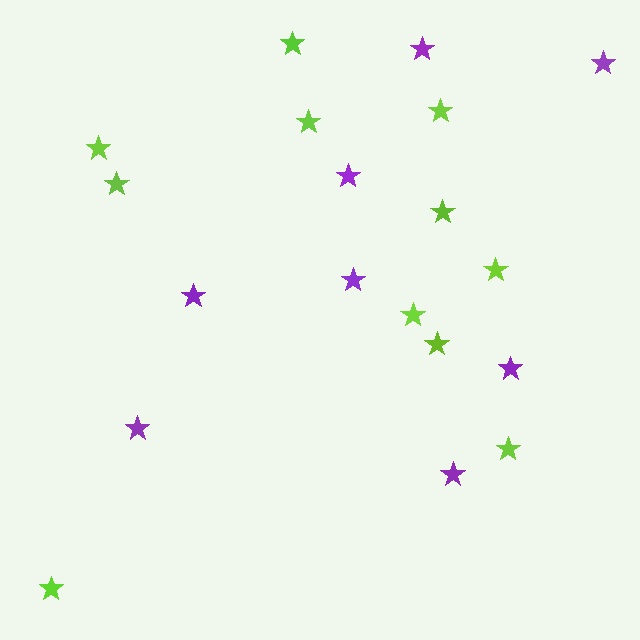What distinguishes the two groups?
There are 2 groups: one group of purple stars (8) and one group of lime stars (11).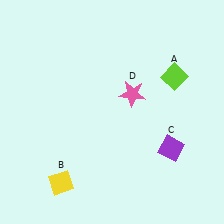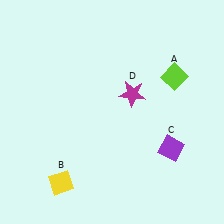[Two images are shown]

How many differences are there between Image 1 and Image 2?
There is 1 difference between the two images.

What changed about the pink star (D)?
In Image 1, D is pink. In Image 2, it changed to magenta.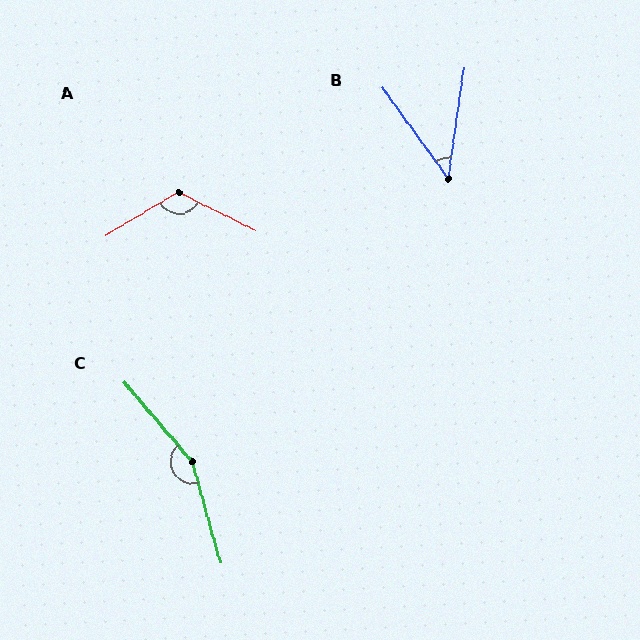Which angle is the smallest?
B, at approximately 44 degrees.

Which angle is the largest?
C, at approximately 155 degrees.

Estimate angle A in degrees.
Approximately 123 degrees.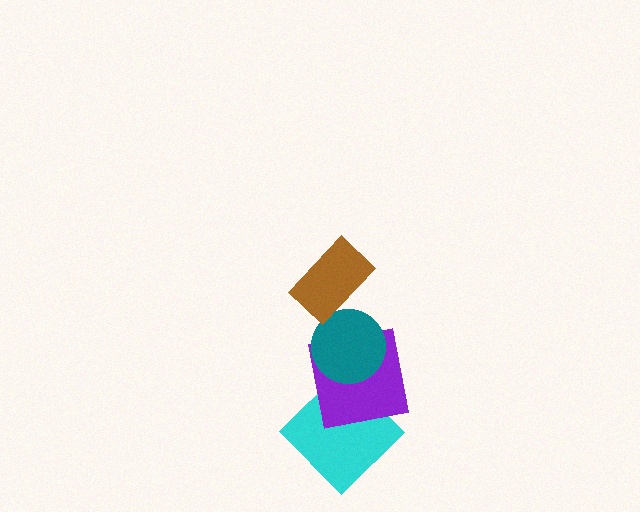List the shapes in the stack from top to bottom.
From top to bottom: the brown rectangle, the teal circle, the purple square, the cyan diamond.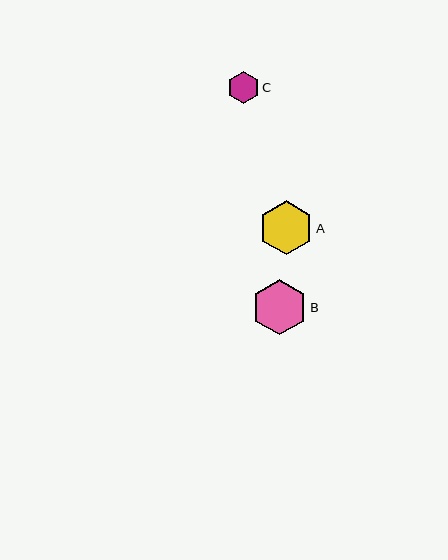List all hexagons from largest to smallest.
From largest to smallest: B, A, C.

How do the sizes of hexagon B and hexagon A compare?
Hexagon B and hexagon A are approximately the same size.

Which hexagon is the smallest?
Hexagon C is the smallest with a size of approximately 32 pixels.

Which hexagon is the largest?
Hexagon B is the largest with a size of approximately 55 pixels.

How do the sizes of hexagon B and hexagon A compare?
Hexagon B and hexagon A are approximately the same size.